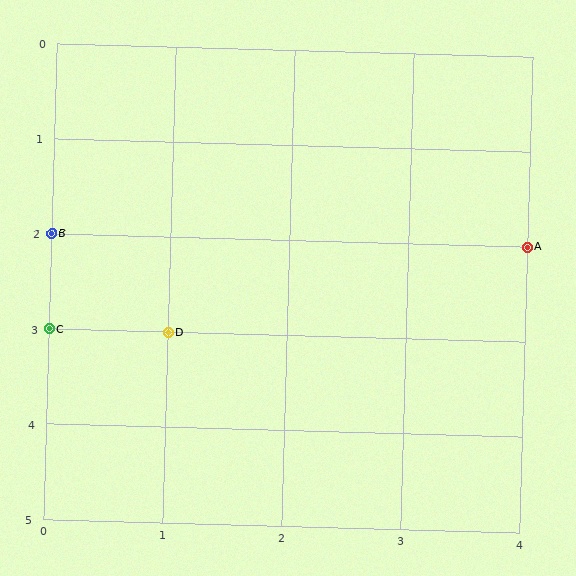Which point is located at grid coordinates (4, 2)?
Point A is at (4, 2).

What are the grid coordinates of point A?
Point A is at grid coordinates (4, 2).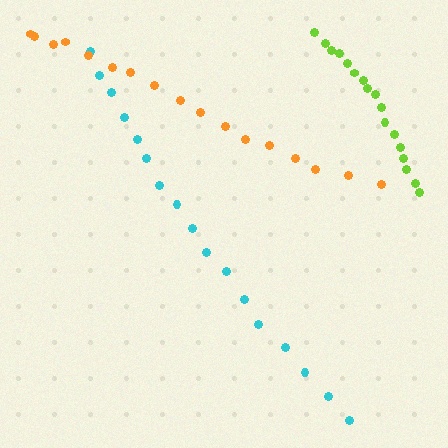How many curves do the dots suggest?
There are 3 distinct paths.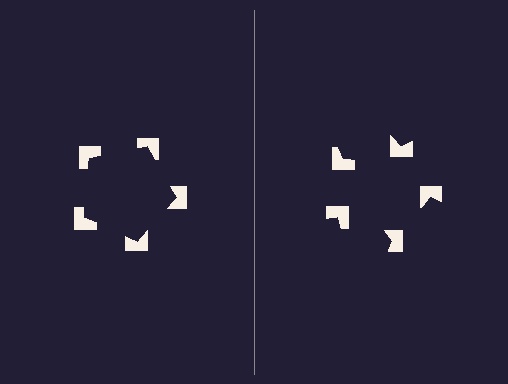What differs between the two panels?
The notched squares are positioned identically on both sides; only the wedge orientations differ. On the left they align to a pentagon; on the right they are misaligned.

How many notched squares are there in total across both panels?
10 — 5 on each side.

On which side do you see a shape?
An illusory pentagon appears on the left side. On the right side the wedge cuts are rotated, so no coherent shape forms.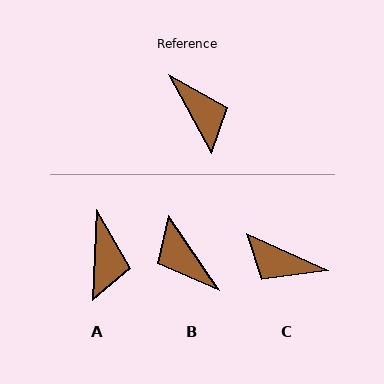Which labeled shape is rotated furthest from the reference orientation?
B, about 174 degrees away.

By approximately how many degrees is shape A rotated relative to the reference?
Approximately 31 degrees clockwise.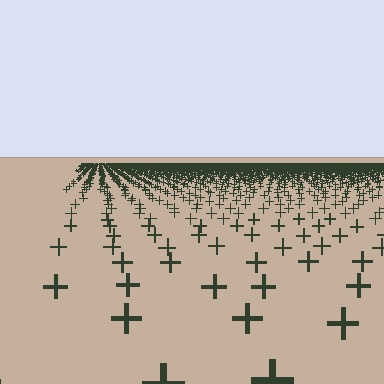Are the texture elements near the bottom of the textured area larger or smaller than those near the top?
Larger. Near the bottom, elements are closer to the viewer and appear at a bigger on-screen size.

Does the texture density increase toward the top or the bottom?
Density increases toward the top.